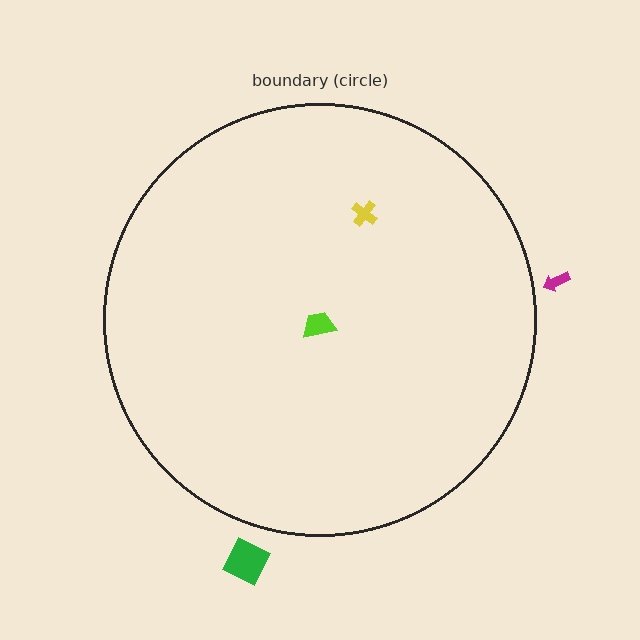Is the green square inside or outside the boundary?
Outside.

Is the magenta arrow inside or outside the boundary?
Outside.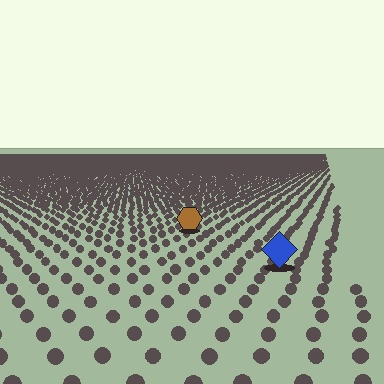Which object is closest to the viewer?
The blue diamond is closest. The texture marks near it are larger and more spread out.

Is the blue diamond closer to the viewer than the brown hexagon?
Yes. The blue diamond is closer — you can tell from the texture gradient: the ground texture is coarser near it.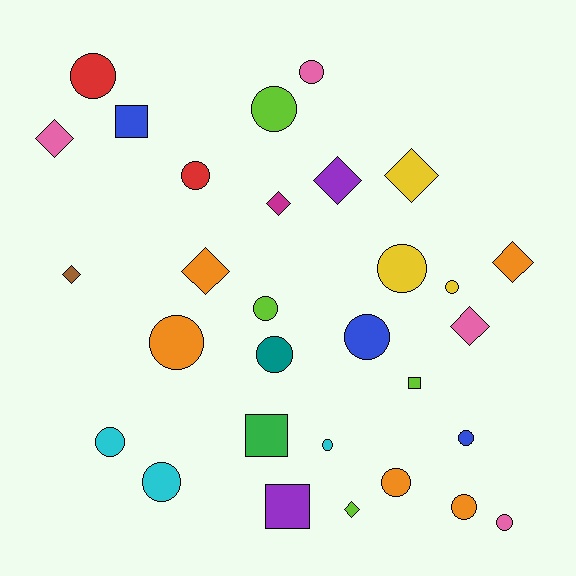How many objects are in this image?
There are 30 objects.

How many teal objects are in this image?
There is 1 teal object.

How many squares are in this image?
There are 4 squares.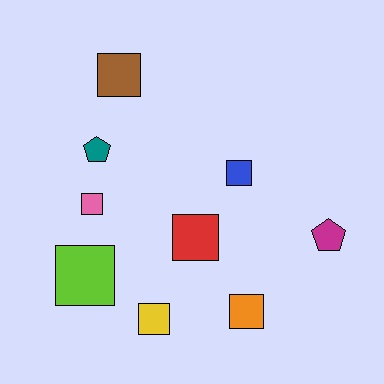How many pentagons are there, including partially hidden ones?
There are 2 pentagons.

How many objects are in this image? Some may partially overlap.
There are 9 objects.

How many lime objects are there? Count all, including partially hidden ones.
There is 1 lime object.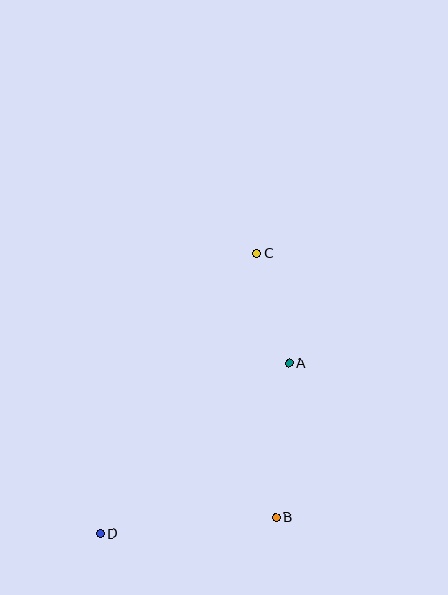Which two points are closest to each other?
Points A and C are closest to each other.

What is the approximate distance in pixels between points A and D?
The distance between A and D is approximately 254 pixels.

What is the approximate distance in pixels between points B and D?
The distance between B and D is approximately 176 pixels.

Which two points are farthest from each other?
Points C and D are farthest from each other.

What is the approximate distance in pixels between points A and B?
The distance between A and B is approximately 155 pixels.